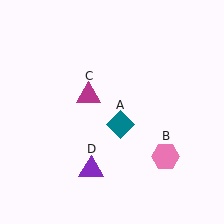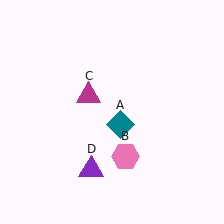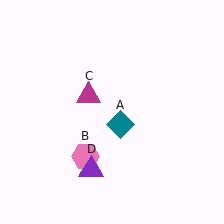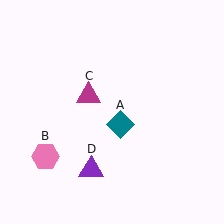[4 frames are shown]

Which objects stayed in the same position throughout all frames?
Teal diamond (object A) and magenta triangle (object C) and purple triangle (object D) remained stationary.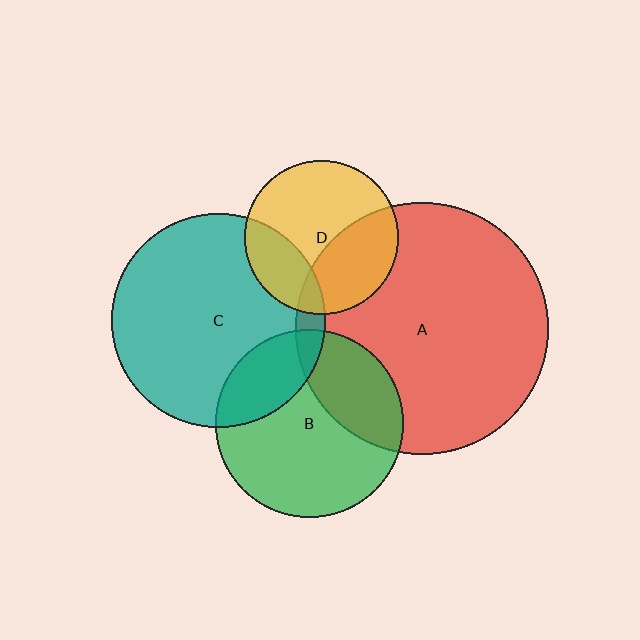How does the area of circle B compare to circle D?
Approximately 1.5 times.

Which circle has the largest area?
Circle A (red).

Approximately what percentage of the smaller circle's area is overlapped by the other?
Approximately 5%.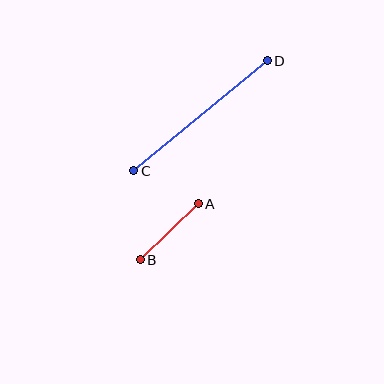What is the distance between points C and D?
The distance is approximately 173 pixels.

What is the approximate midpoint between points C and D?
The midpoint is at approximately (200, 116) pixels.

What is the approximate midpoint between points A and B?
The midpoint is at approximately (169, 232) pixels.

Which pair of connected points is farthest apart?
Points C and D are farthest apart.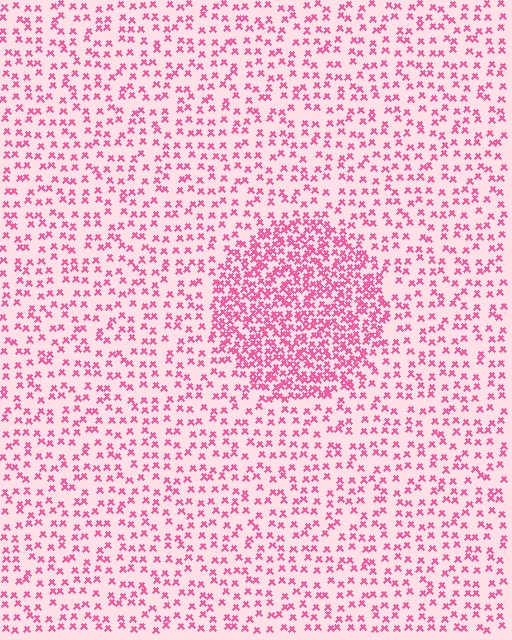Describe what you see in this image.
The image contains small pink elements arranged at two different densities. A circle-shaped region is visible where the elements are more densely packed than the surrounding area.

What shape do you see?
I see a circle.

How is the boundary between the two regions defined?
The boundary is defined by a change in element density (approximately 2.3x ratio). All elements are the same color, size, and shape.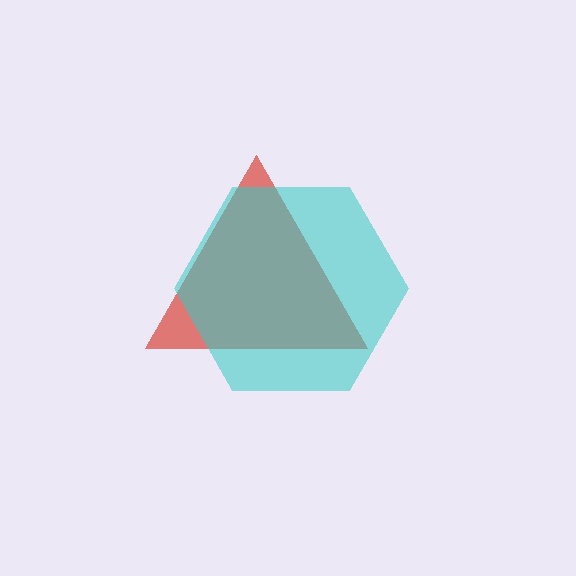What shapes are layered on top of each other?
The layered shapes are: a red triangle, a cyan hexagon.